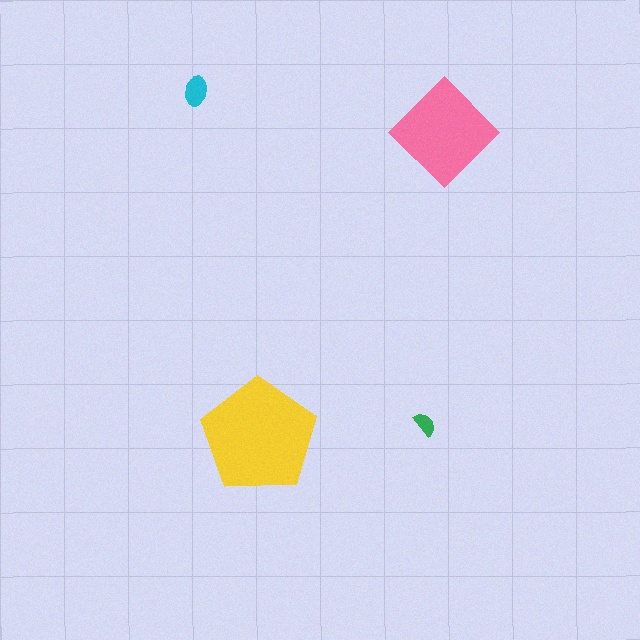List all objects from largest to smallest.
The yellow pentagon, the pink diamond, the cyan ellipse, the green semicircle.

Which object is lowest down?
The yellow pentagon is bottommost.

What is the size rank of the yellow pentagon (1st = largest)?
1st.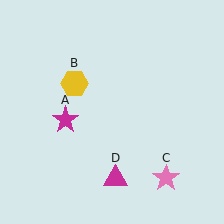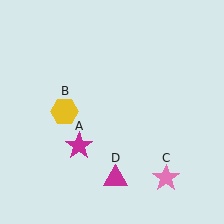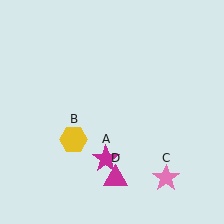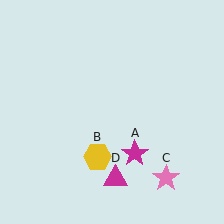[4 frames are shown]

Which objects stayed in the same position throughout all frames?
Pink star (object C) and magenta triangle (object D) remained stationary.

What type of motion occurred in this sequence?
The magenta star (object A), yellow hexagon (object B) rotated counterclockwise around the center of the scene.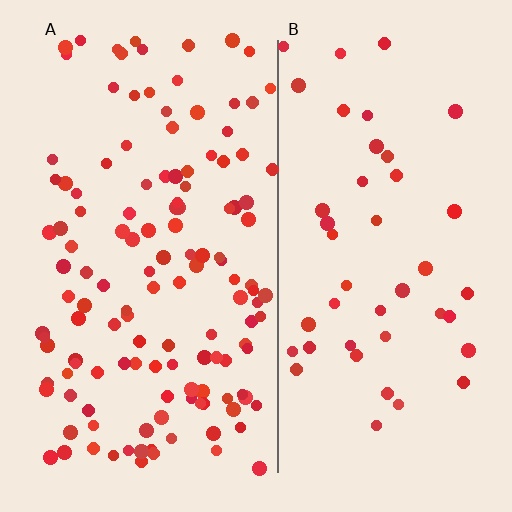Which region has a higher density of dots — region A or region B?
A (the left).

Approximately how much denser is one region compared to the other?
Approximately 2.9× — region A over region B.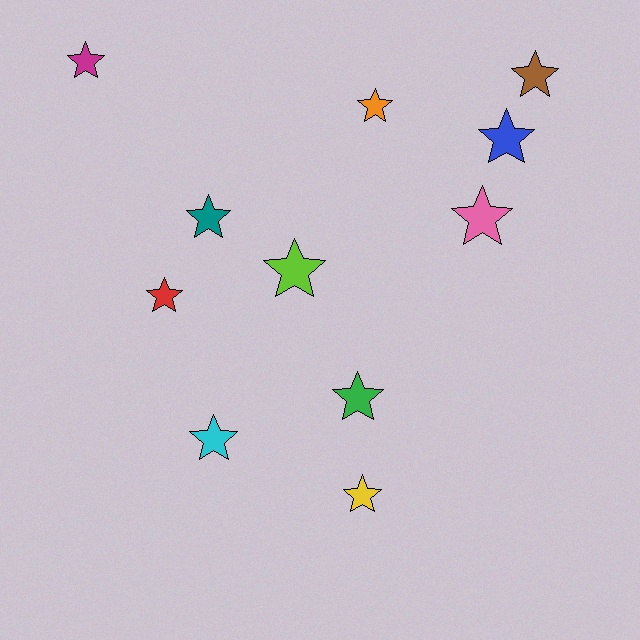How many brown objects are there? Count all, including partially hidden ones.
There is 1 brown object.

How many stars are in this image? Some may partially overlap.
There are 11 stars.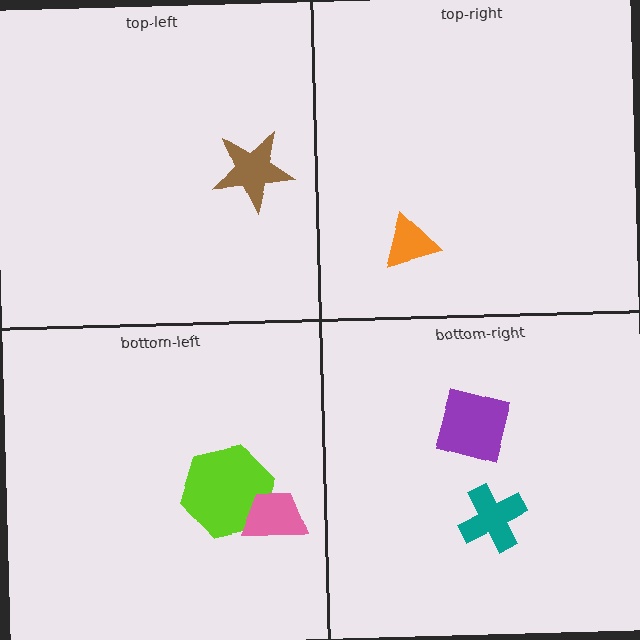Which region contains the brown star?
The top-left region.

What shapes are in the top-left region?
The brown star.